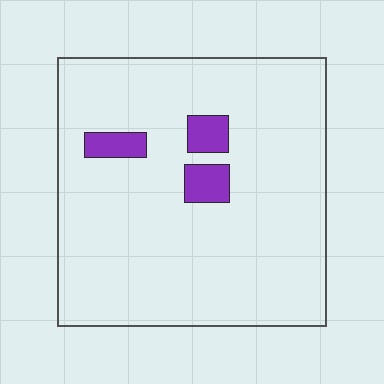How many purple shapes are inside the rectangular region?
3.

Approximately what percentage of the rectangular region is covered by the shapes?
Approximately 5%.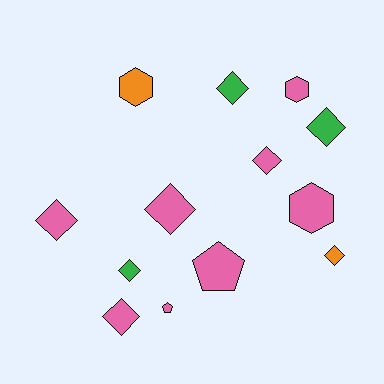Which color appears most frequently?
Pink, with 8 objects.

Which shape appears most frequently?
Diamond, with 8 objects.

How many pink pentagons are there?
There are 2 pink pentagons.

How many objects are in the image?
There are 13 objects.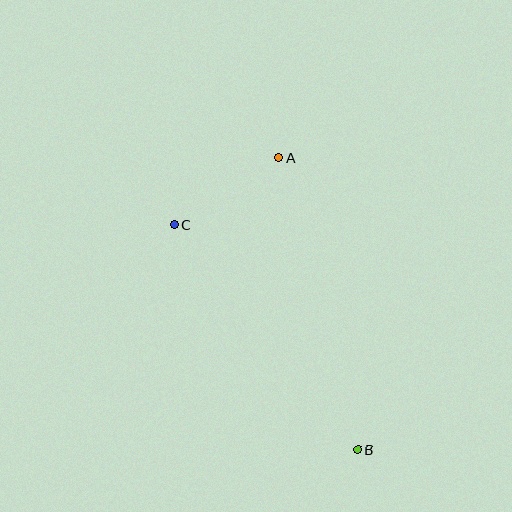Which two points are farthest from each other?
Points A and B are farthest from each other.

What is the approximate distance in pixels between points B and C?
The distance between B and C is approximately 290 pixels.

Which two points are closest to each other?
Points A and C are closest to each other.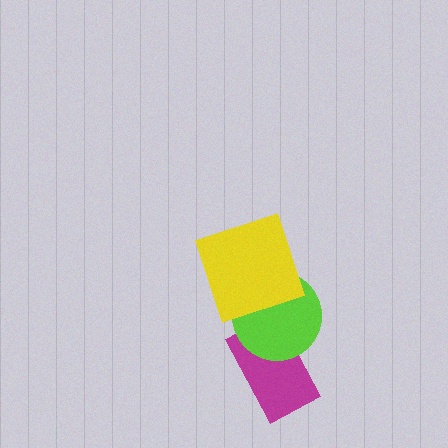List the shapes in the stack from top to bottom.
From top to bottom: the yellow square, the lime circle, the magenta rectangle.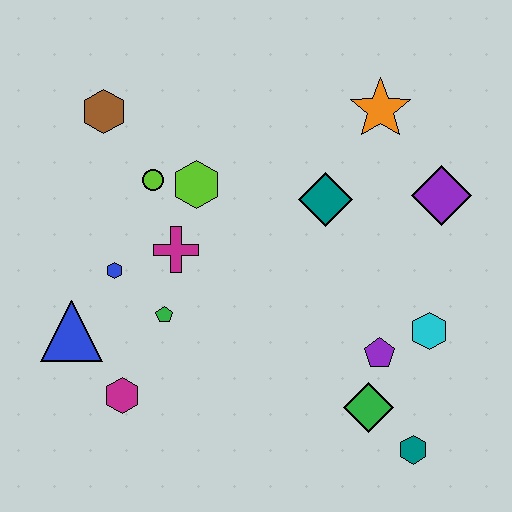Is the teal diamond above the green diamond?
Yes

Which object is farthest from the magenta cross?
The teal hexagon is farthest from the magenta cross.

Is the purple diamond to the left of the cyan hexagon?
No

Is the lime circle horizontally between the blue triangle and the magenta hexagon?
No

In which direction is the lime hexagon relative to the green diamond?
The lime hexagon is above the green diamond.